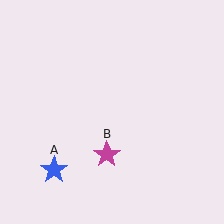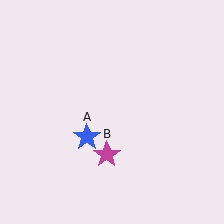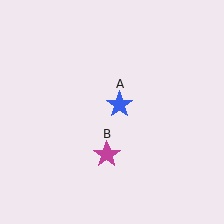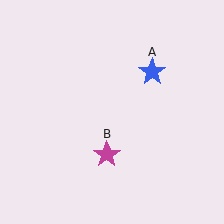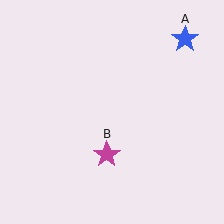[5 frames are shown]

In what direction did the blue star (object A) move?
The blue star (object A) moved up and to the right.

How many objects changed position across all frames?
1 object changed position: blue star (object A).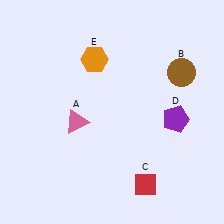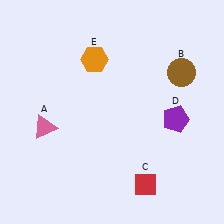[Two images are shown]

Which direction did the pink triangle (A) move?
The pink triangle (A) moved left.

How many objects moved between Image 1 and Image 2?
1 object moved between the two images.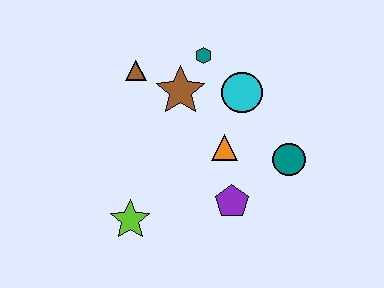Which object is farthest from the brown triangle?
The teal circle is farthest from the brown triangle.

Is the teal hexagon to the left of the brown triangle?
No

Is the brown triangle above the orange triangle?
Yes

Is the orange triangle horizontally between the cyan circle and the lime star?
Yes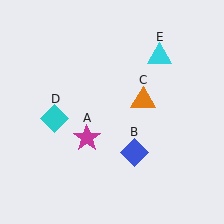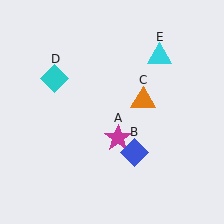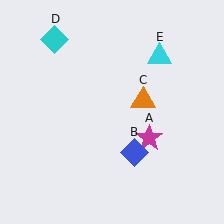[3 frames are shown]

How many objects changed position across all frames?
2 objects changed position: magenta star (object A), cyan diamond (object D).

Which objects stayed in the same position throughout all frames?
Blue diamond (object B) and orange triangle (object C) and cyan triangle (object E) remained stationary.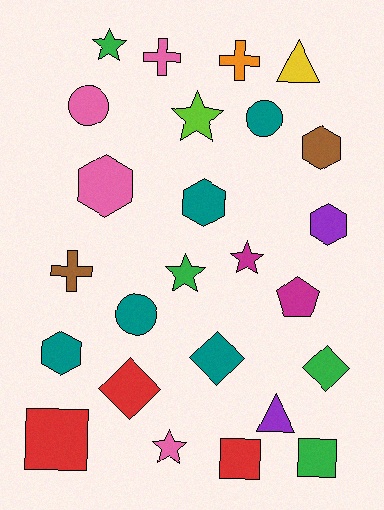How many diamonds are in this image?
There are 3 diamonds.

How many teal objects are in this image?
There are 5 teal objects.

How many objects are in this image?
There are 25 objects.